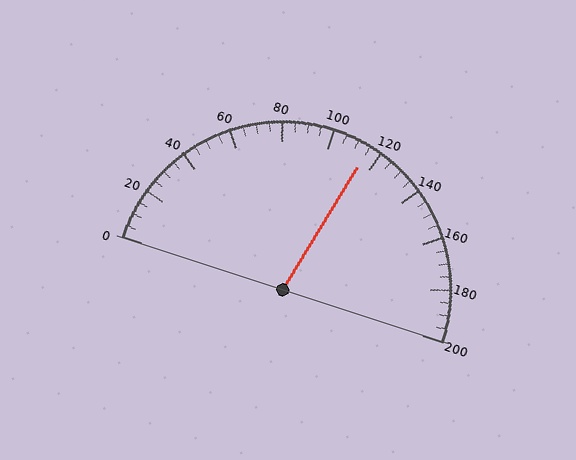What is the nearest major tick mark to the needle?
The nearest major tick mark is 120.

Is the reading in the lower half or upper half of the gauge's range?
The reading is in the upper half of the range (0 to 200).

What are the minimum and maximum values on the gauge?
The gauge ranges from 0 to 200.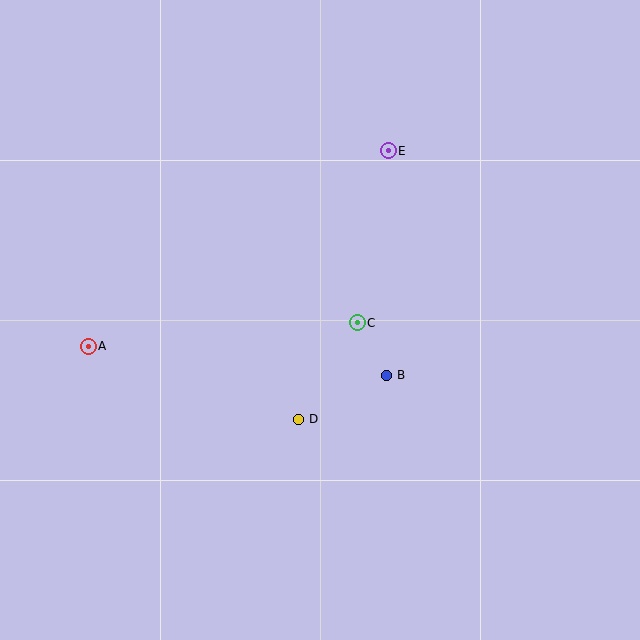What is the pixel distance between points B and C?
The distance between B and C is 60 pixels.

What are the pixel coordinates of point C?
Point C is at (357, 323).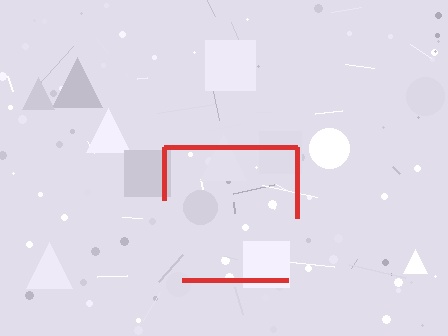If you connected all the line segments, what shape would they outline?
They would outline a square.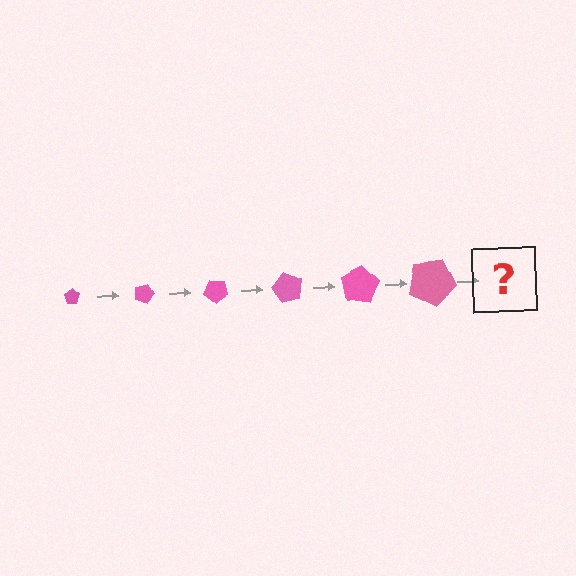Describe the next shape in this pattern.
It should be a pentagon, larger than the previous one and rotated 120 degrees from the start.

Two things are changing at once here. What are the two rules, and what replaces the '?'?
The two rules are that the pentagon grows larger each step and it rotates 20 degrees each step. The '?' should be a pentagon, larger than the previous one and rotated 120 degrees from the start.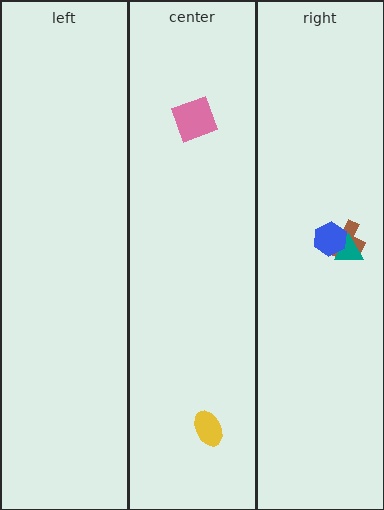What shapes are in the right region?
The brown cross, the teal triangle, the blue hexagon.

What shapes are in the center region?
The yellow ellipse, the pink square.